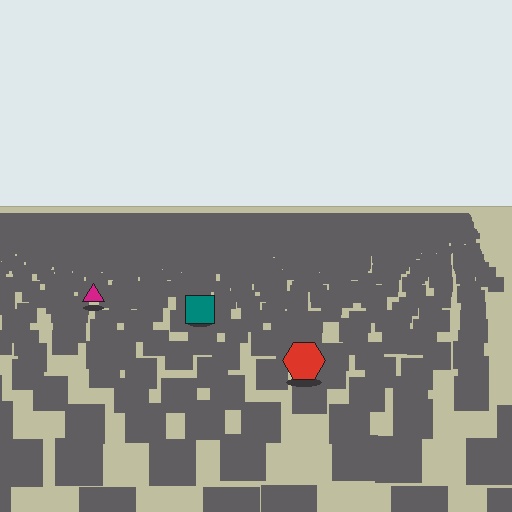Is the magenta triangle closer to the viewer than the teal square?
No. The teal square is closer — you can tell from the texture gradient: the ground texture is coarser near it.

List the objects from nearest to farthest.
From nearest to farthest: the red hexagon, the teal square, the magenta triangle.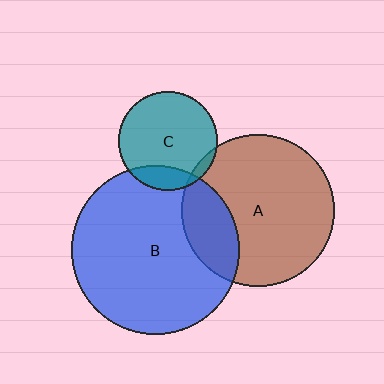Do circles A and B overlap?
Yes.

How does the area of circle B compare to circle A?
Approximately 1.2 times.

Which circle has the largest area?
Circle B (blue).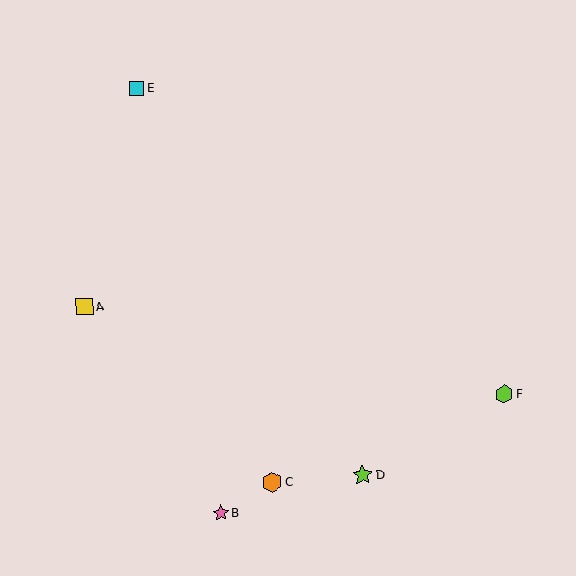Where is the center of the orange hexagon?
The center of the orange hexagon is at (272, 482).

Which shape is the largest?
The lime star (labeled D) is the largest.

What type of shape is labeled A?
Shape A is a yellow square.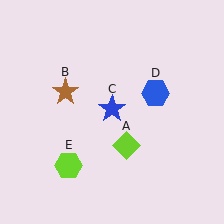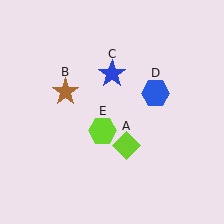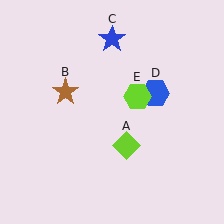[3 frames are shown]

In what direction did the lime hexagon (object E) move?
The lime hexagon (object E) moved up and to the right.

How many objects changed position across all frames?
2 objects changed position: blue star (object C), lime hexagon (object E).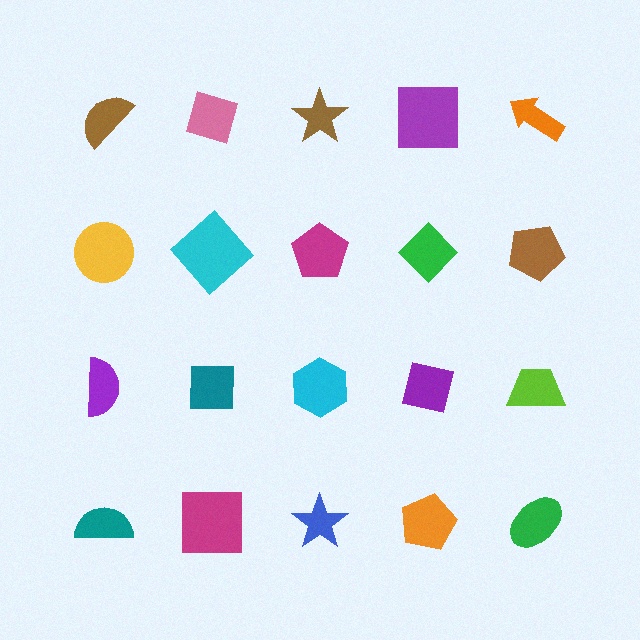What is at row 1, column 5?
An orange arrow.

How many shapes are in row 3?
5 shapes.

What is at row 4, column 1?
A teal semicircle.